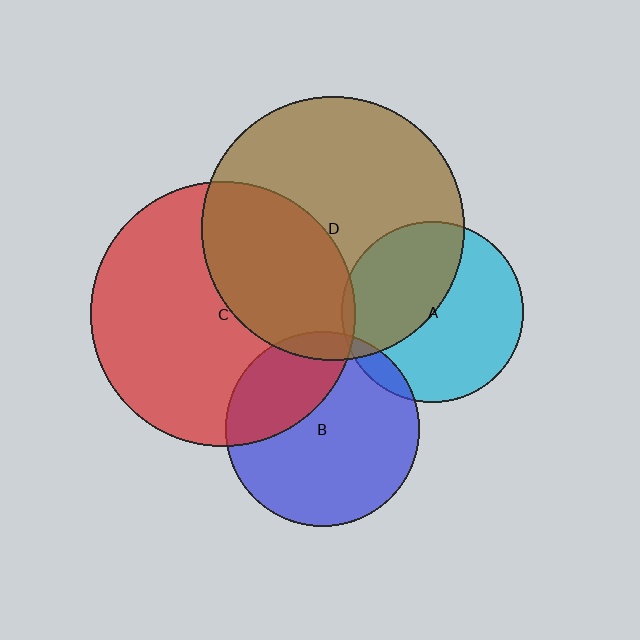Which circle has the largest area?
Circle C (red).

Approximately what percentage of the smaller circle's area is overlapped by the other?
Approximately 30%.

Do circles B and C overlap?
Yes.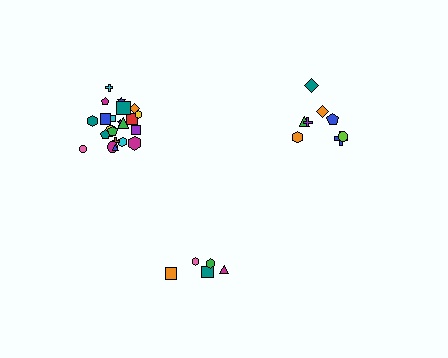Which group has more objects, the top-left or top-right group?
The top-left group.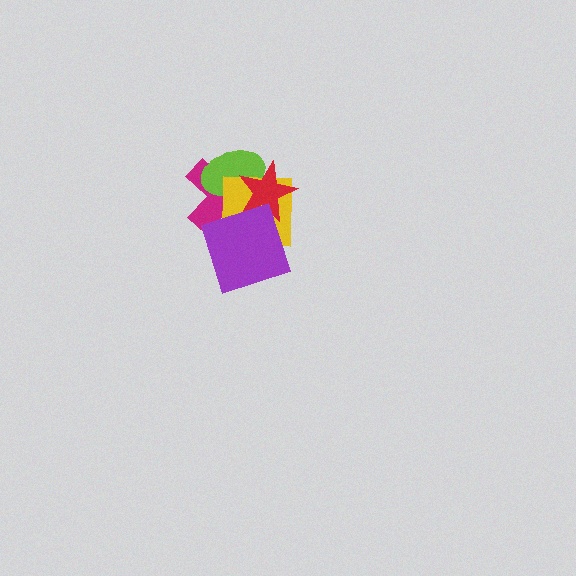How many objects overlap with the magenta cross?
4 objects overlap with the magenta cross.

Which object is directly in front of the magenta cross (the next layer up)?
The lime ellipse is directly in front of the magenta cross.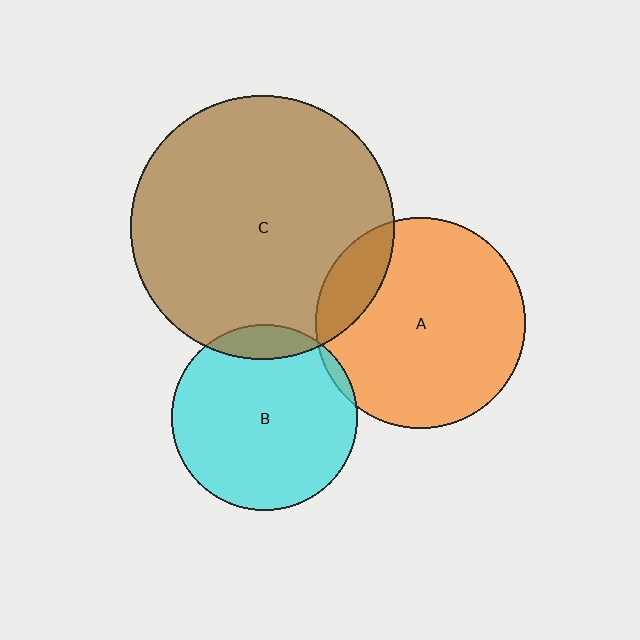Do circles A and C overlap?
Yes.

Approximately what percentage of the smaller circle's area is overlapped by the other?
Approximately 15%.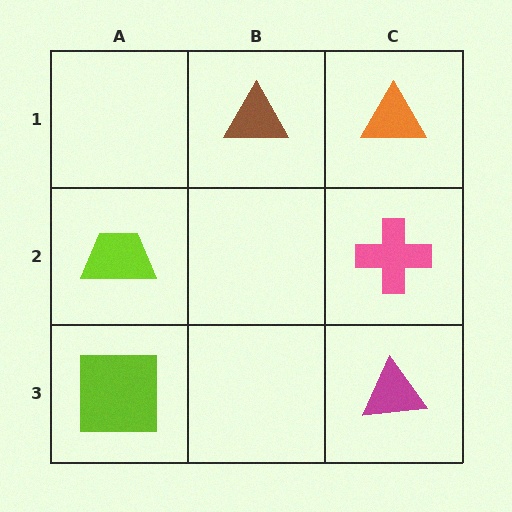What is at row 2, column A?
A lime trapezoid.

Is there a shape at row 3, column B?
No, that cell is empty.